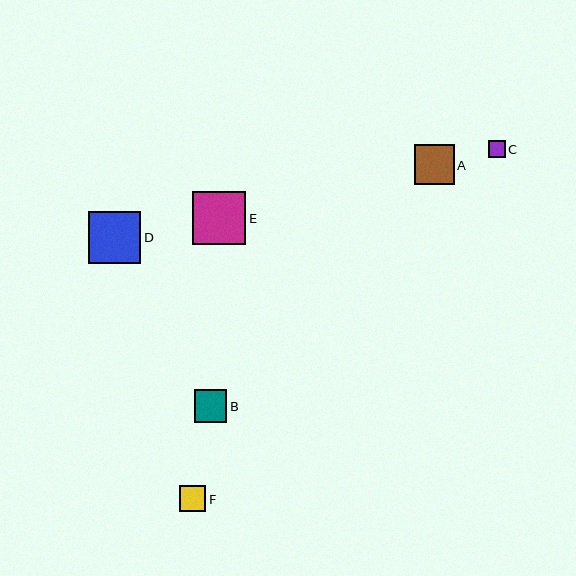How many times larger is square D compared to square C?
Square D is approximately 3.2 times the size of square C.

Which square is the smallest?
Square C is the smallest with a size of approximately 17 pixels.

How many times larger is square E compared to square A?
Square E is approximately 1.3 times the size of square A.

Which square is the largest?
Square E is the largest with a size of approximately 53 pixels.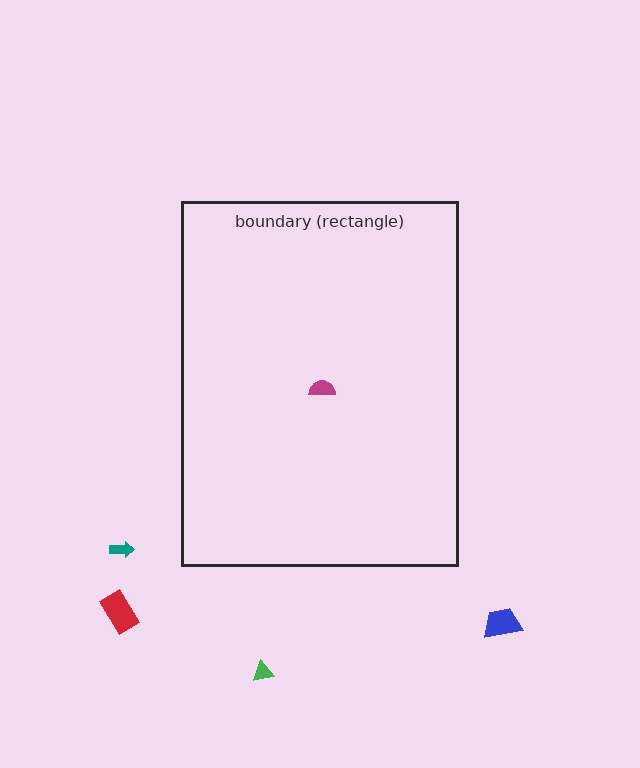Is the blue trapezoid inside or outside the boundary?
Outside.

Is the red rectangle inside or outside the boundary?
Outside.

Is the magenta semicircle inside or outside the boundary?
Inside.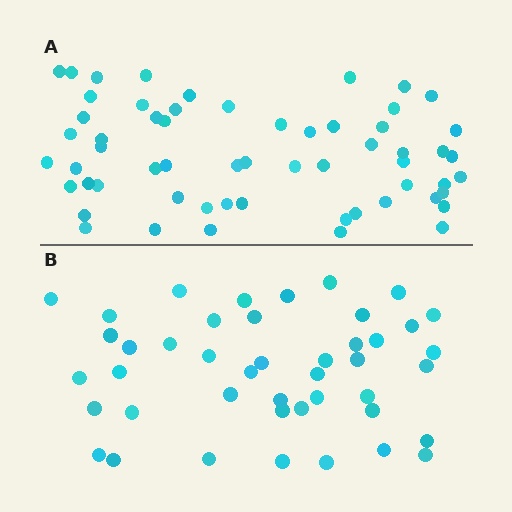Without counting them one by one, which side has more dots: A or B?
Region A (the top region) has more dots.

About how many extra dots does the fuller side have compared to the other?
Region A has approximately 15 more dots than region B.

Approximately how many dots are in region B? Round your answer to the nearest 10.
About 40 dots. (The exact count is 44, which rounds to 40.)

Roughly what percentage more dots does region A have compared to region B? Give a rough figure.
About 35% more.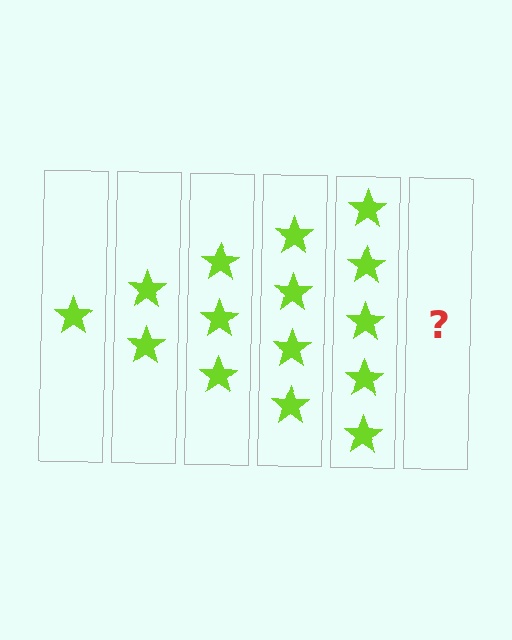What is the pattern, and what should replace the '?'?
The pattern is that each step adds one more star. The '?' should be 6 stars.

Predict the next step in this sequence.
The next step is 6 stars.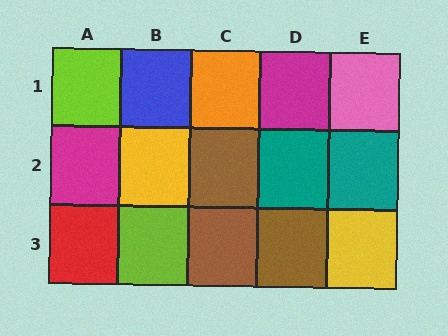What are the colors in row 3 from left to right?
Red, lime, brown, brown, yellow.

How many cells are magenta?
2 cells are magenta.